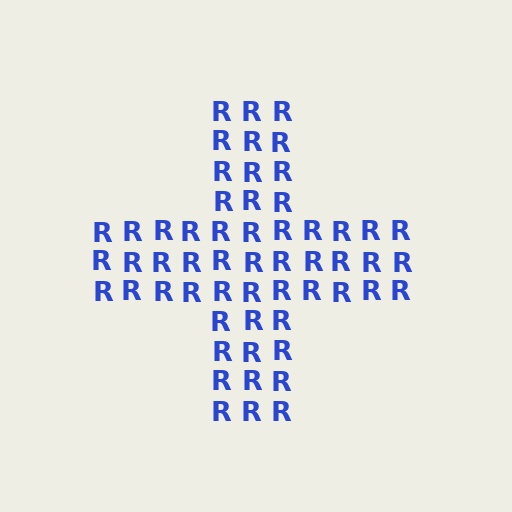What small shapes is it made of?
It is made of small letter R's.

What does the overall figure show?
The overall figure shows a cross.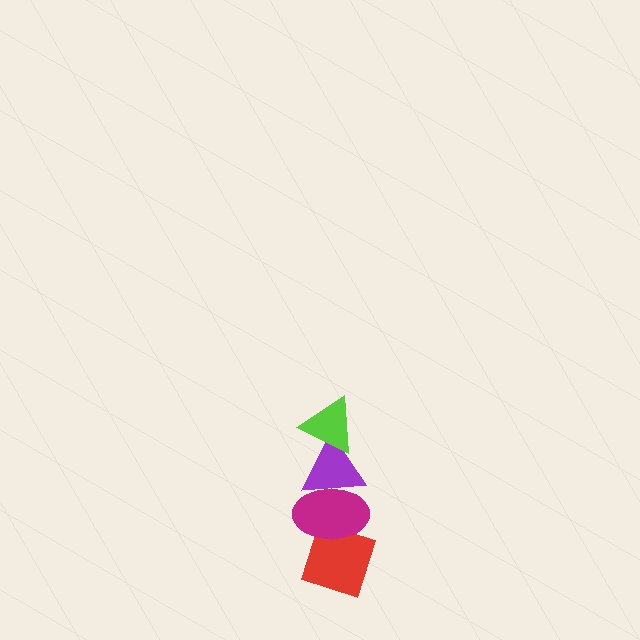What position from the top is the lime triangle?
The lime triangle is 1st from the top.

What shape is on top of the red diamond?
The magenta ellipse is on top of the red diamond.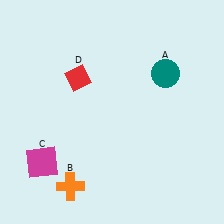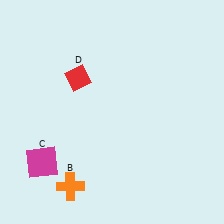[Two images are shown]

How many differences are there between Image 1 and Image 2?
There is 1 difference between the two images.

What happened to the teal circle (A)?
The teal circle (A) was removed in Image 2. It was in the top-right area of Image 1.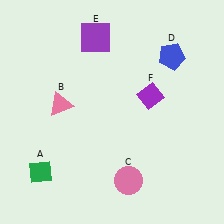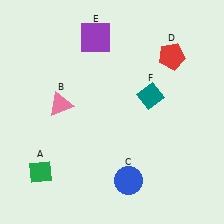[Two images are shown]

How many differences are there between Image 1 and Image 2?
There are 3 differences between the two images.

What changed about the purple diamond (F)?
In Image 1, F is purple. In Image 2, it changed to teal.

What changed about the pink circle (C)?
In Image 1, C is pink. In Image 2, it changed to blue.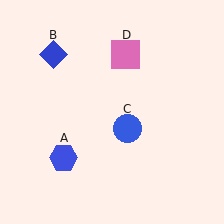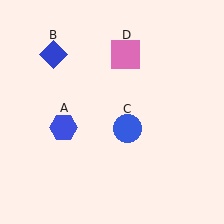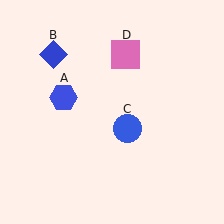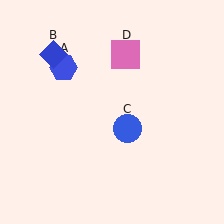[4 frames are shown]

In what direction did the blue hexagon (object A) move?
The blue hexagon (object A) moved up.